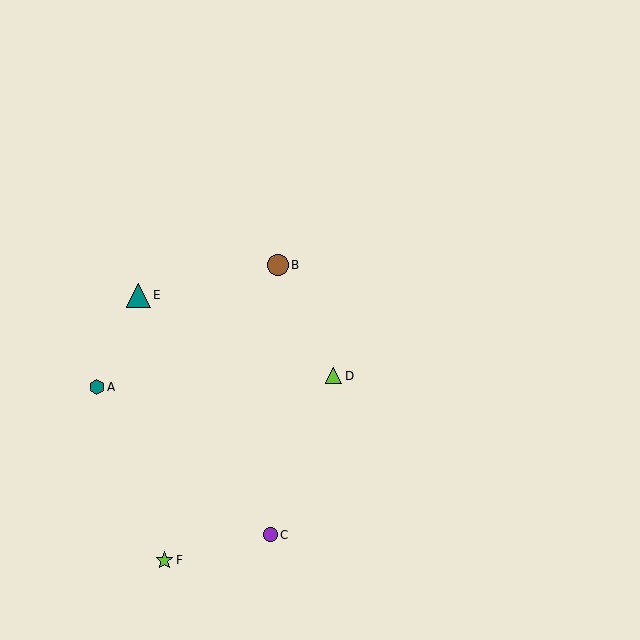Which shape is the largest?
The teal triangle (labeled E) is the largest.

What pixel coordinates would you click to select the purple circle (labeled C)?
Click at (270, 535) to select the purple circle C.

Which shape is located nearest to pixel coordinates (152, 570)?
The lime star (labeled F) at (164, 560) is nearest to that location.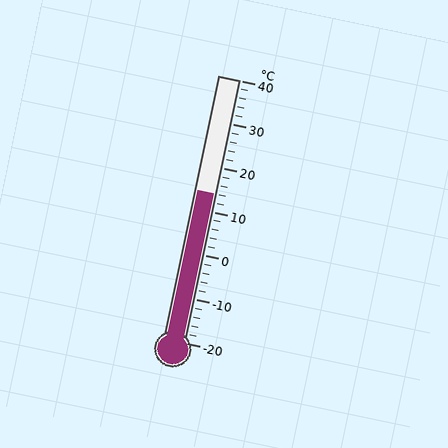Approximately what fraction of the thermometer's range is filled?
The thermometer is filled to approximately 55% of its range.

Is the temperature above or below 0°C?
The temperature is above 0°C.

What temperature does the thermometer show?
The thermometer shows approximately 14°C.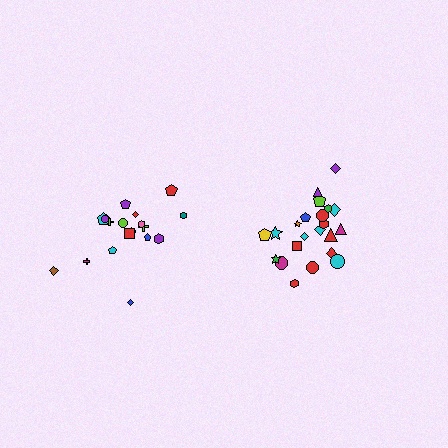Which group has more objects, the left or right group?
The right group.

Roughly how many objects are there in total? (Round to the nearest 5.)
Roughly 40 objects in total.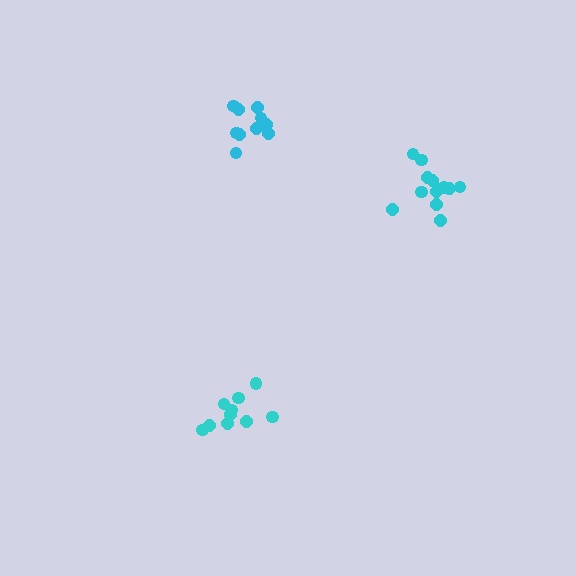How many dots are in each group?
Group 1: 13 dots, Group 2: 10 dots, Group 3: 10 dots (33 total).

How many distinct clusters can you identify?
There are 3 distinct clusters.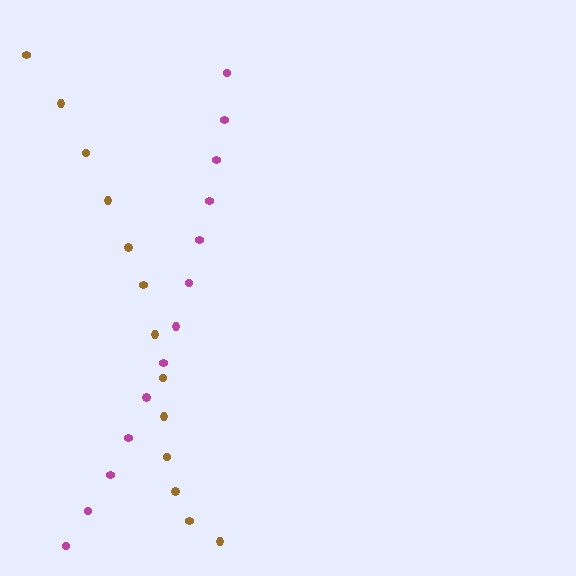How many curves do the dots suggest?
There are 2 distinct paths.